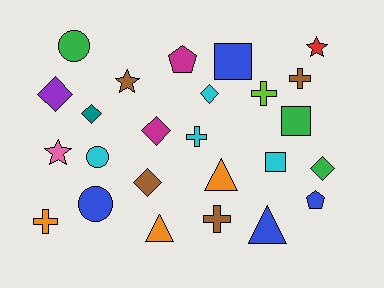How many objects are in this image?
There are 25 objects.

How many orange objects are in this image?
There are 3 orange objects.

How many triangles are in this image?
There are 3 triangles.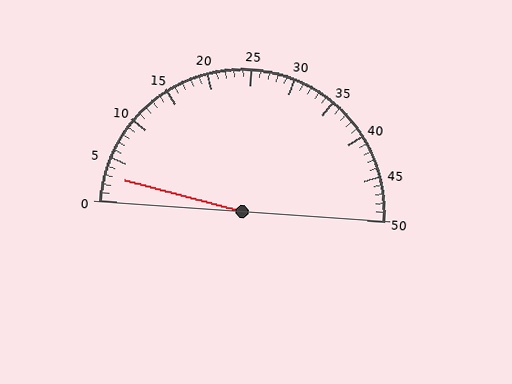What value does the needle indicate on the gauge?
The needle indicates approximately 3.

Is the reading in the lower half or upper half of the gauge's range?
The reading is in the lower half of the range (0 to 50).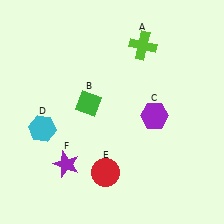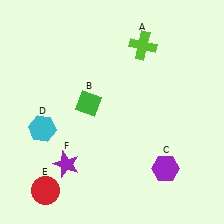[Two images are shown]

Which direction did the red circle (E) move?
The red circle (E) moved left.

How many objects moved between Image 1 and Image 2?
2 objects moved between the two images.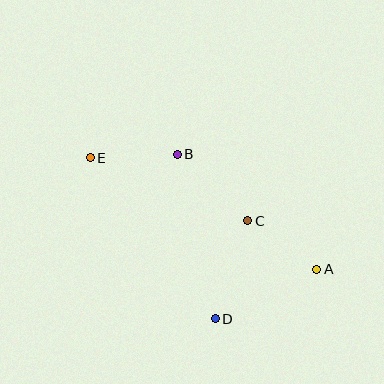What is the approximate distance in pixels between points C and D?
The distance between C and D is approximately 104 pixels.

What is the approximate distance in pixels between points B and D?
The distance between B and D is approximately 169 pixels.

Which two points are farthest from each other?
Points A and E are farthest from each other.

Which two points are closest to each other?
Points A and C are closest to each other.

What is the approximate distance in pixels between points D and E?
The distance between D and E is approximately 204 pixels.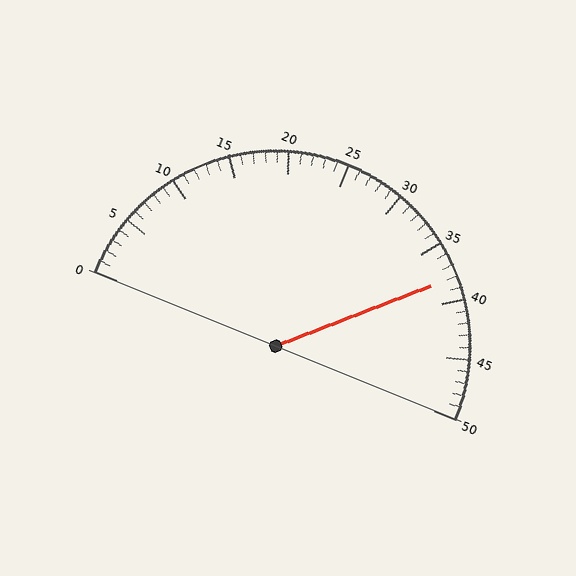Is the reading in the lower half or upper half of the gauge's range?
The reading is in the upper half of the range (0 to 50).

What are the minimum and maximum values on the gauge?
The gauge ranges from 0 to 50.